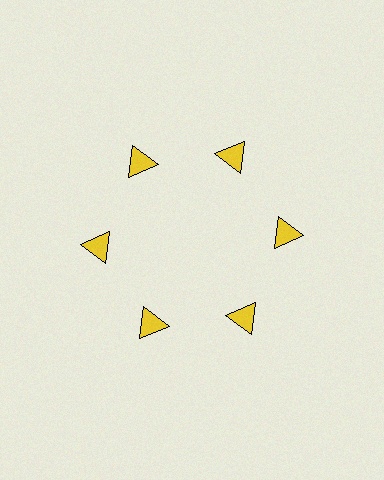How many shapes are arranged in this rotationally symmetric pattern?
There are 6 shapes, arranged in 6 groups of 1.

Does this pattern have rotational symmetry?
Yes, this pattern has 6-fold rotational symmetry. It looks the same after rotating 60 degrees around the center.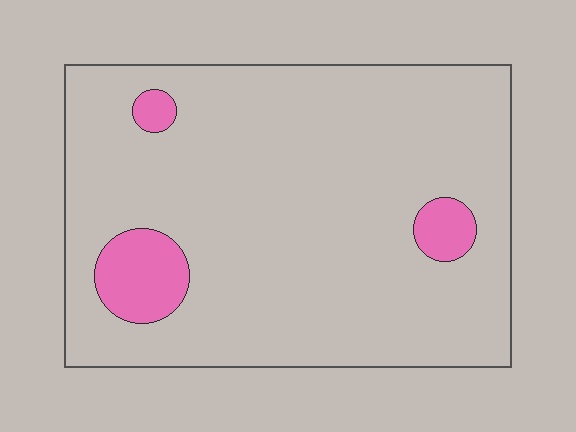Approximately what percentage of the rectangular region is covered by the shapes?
Approximately 10%.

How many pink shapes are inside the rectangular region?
3.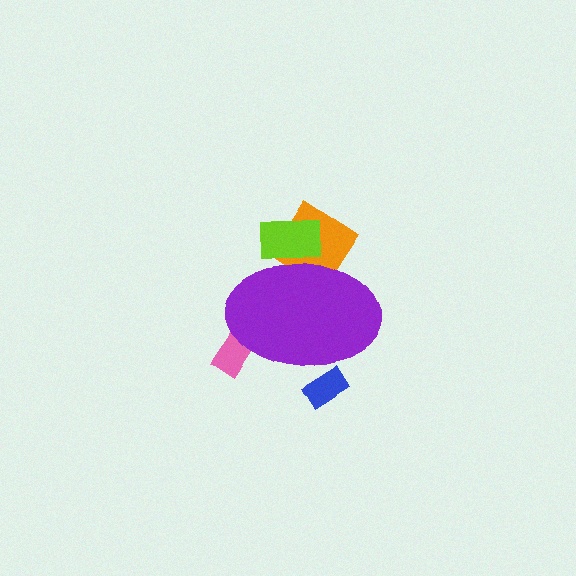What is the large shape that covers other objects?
A purple ellipse.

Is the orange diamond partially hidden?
Yes, the orange diamond is partially hidden behind the purple ellipse.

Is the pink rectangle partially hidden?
Yes, the pink rectangle is partially hidden behind the purple ellipse.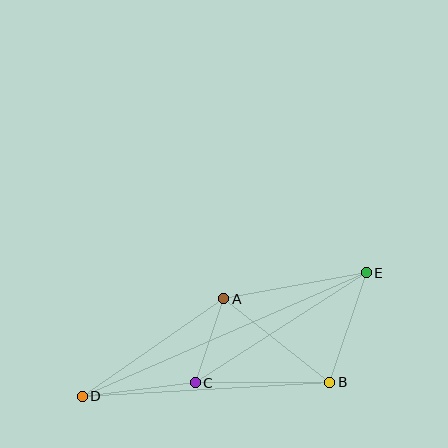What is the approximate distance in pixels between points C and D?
The distance between C and D is approximately 113 pixels.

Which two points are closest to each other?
Points A and C are closest to each other.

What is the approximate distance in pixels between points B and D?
The distance between B and D is approximately 248 pixels.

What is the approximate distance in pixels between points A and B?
The distance between A and B is approximately 135 pixels.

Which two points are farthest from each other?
Points D and E are farthest from each other.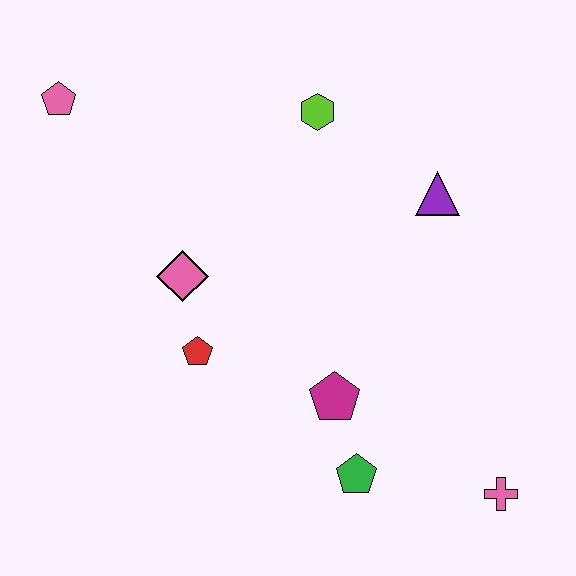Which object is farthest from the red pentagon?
The pink cross is farthest from the red pentagon.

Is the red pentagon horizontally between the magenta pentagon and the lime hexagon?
No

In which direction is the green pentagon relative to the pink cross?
The green pentagon is to the left of the pink cross.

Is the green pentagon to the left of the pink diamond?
No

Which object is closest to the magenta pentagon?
The green pentagon is closest to the magenta pentagon.